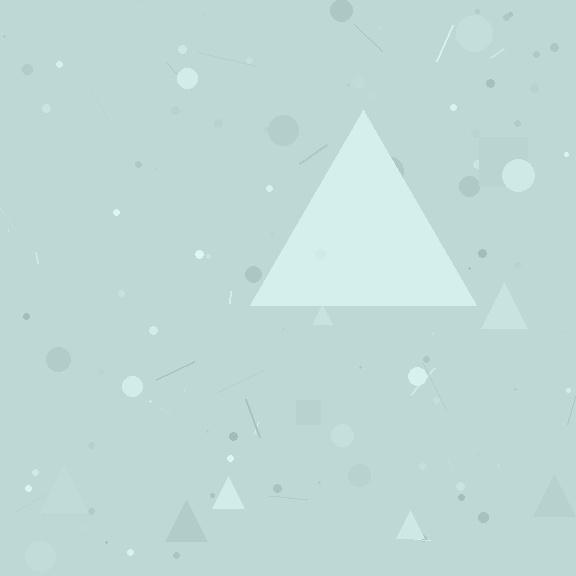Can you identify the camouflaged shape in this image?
The camouflaged shape is a triangle.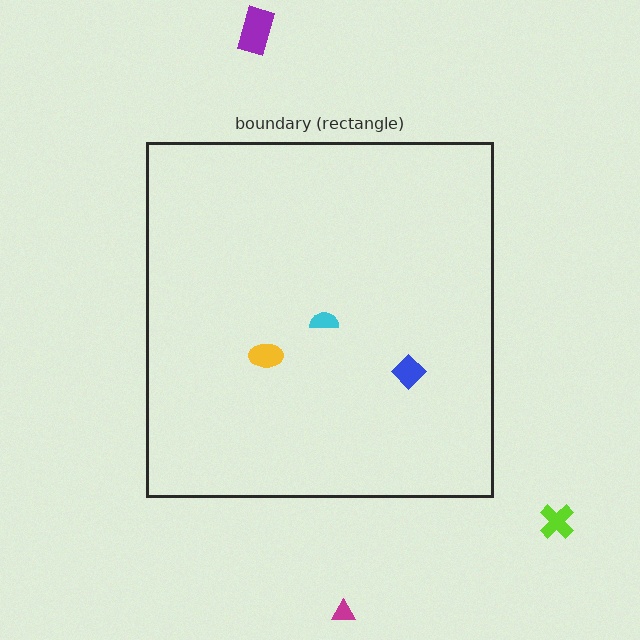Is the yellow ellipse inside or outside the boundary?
Inside.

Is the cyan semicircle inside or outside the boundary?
Inside.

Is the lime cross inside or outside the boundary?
Outside.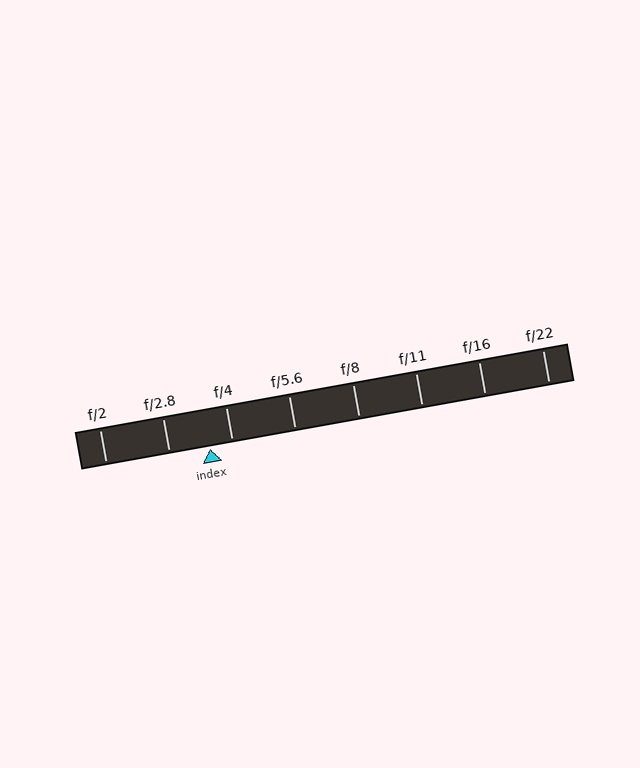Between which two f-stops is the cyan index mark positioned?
The index mark is between f/2.8 and f/4.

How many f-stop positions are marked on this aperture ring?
There are 8 f-stop positions marked.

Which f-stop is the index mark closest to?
The index mark is closest to f/4.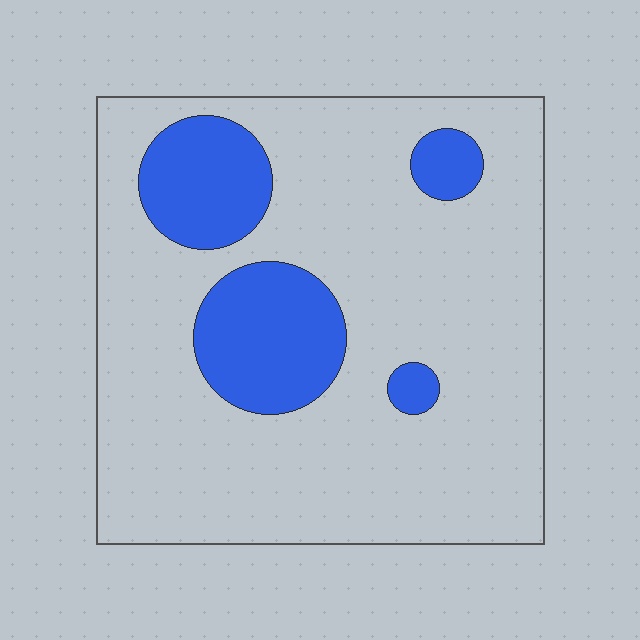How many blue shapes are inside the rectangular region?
4.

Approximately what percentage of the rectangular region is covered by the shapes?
Approximately 20%.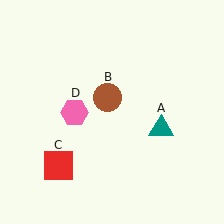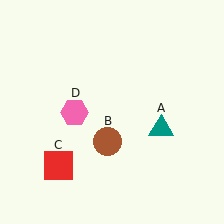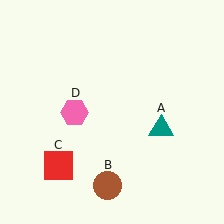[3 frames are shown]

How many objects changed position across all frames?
1 object changed position: brown circle (object B).